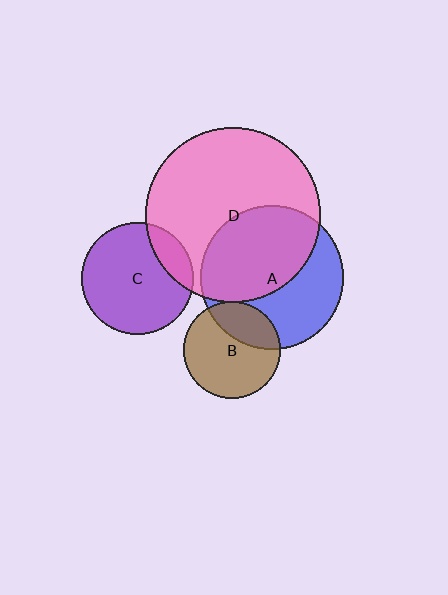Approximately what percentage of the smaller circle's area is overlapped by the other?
Approximately 5%.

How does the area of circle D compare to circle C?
Approximately 2.5 times.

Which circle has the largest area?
Circle D (pink).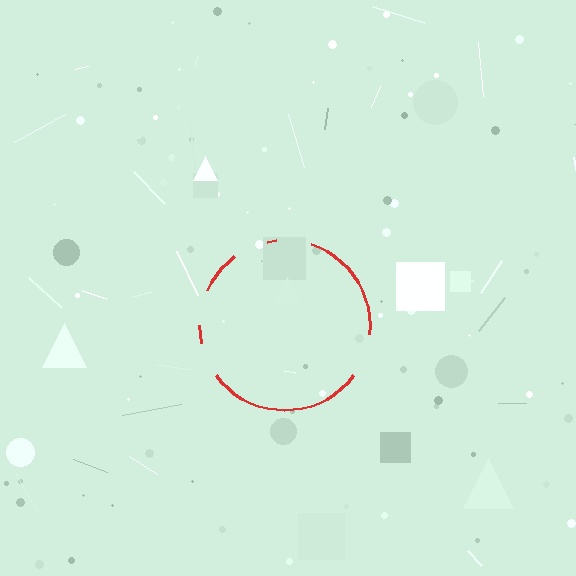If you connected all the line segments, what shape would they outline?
They would outline a circle.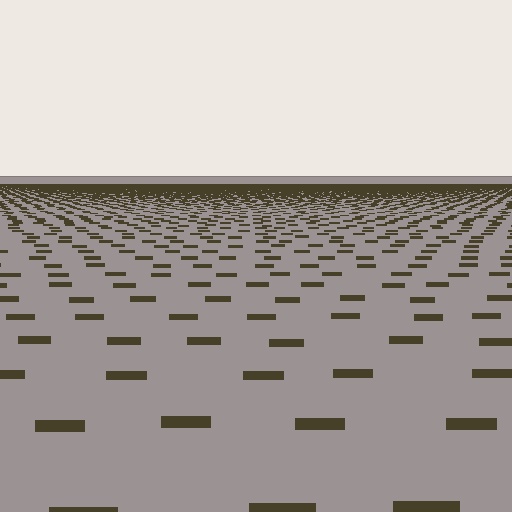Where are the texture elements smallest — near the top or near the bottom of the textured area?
Near the top.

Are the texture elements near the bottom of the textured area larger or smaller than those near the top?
Larger. Near the bottom, elements are closer to the viewer and appear at a bigger on-screen size.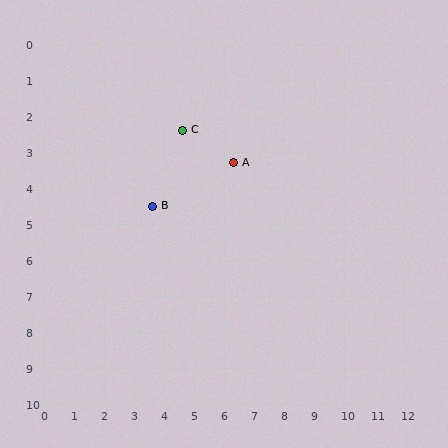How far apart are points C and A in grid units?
Points C and A are about 1.9 grid units apart.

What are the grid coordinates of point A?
Point A is at approximately (6.3, 3.3).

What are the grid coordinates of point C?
Point C is at approximately (4.6, 2.4).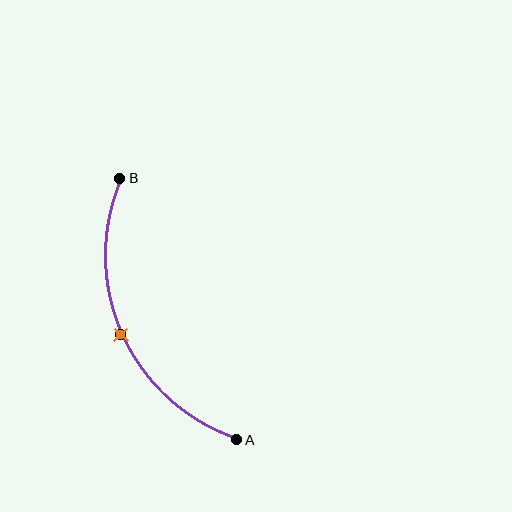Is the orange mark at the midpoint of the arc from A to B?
Yes. The orange mark lies on the arc at equal arc-length from both A and B — it is the arc midpoint.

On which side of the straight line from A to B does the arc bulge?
The arc bulges to the left of the straight line connecting A and B.